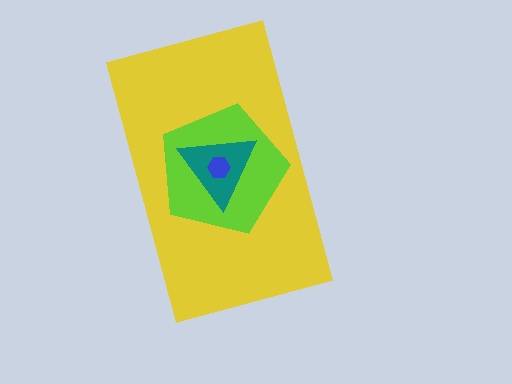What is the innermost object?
The blue hexagon.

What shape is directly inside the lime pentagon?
The teal triangle.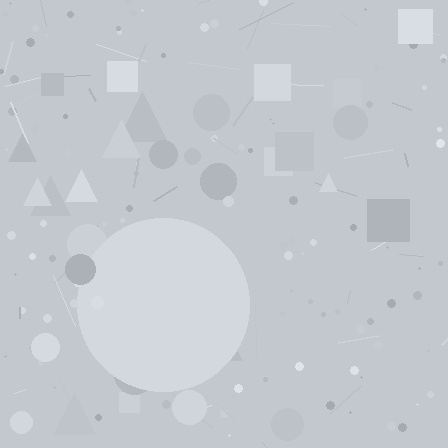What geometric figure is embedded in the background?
A circle is embedded in the background.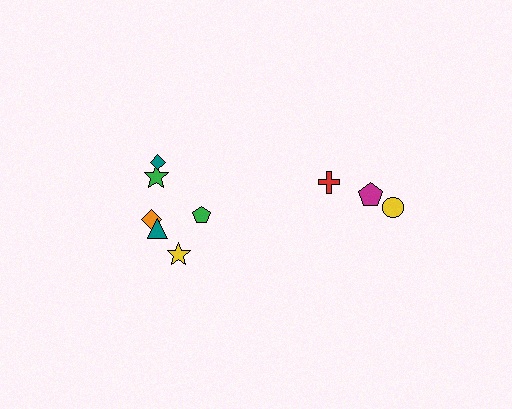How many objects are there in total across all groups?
There are 9 objects.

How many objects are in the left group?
There are 6 objects.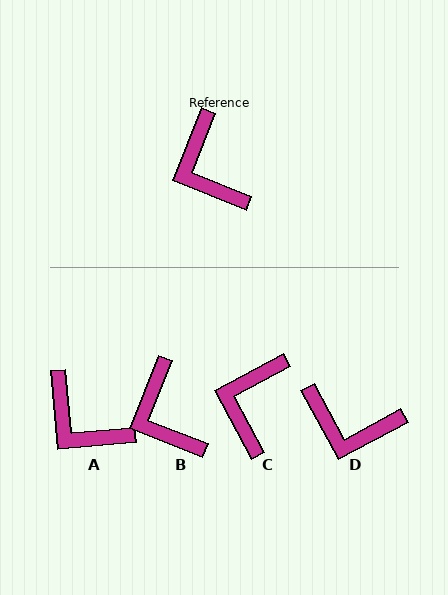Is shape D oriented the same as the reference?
No, it is off by about 50 degrees.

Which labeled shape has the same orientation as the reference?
B.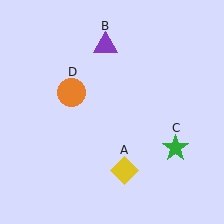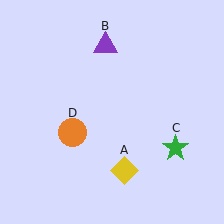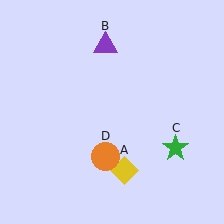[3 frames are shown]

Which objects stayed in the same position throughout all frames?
Yellow diamond (object A) and purple triangle (object B) and green star (object C) remained stationary.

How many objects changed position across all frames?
1 object changed position: orange circle (object D).